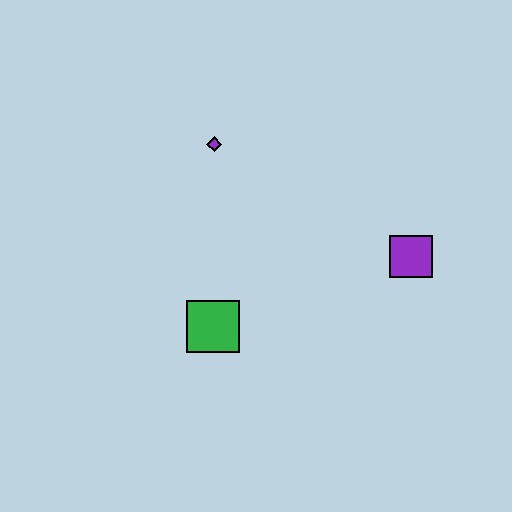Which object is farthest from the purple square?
The purple diamond is farthest from the purple square.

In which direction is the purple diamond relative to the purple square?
The purple diamond is to the left of the purple square.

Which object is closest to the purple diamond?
The green square is closest to the purple diamond.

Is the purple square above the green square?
Yes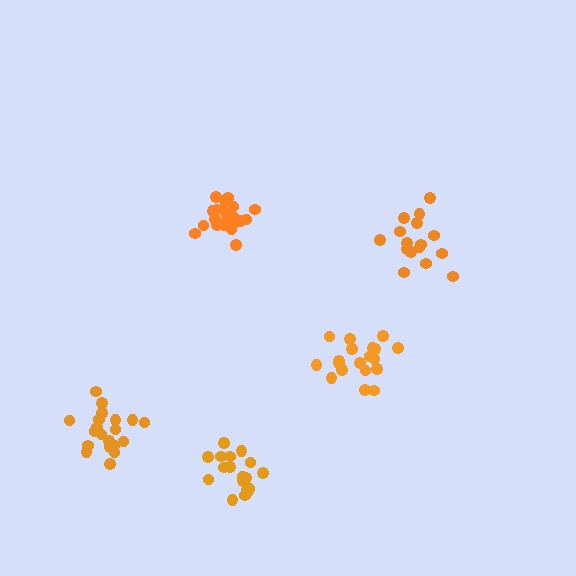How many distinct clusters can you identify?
There are 5 distinct clusters.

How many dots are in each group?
Group 1: 19 dots, Group 2: 20 dots, Group 3: 16 dots, Group 4: 18 dots, Group 5: 20 dots (93 total).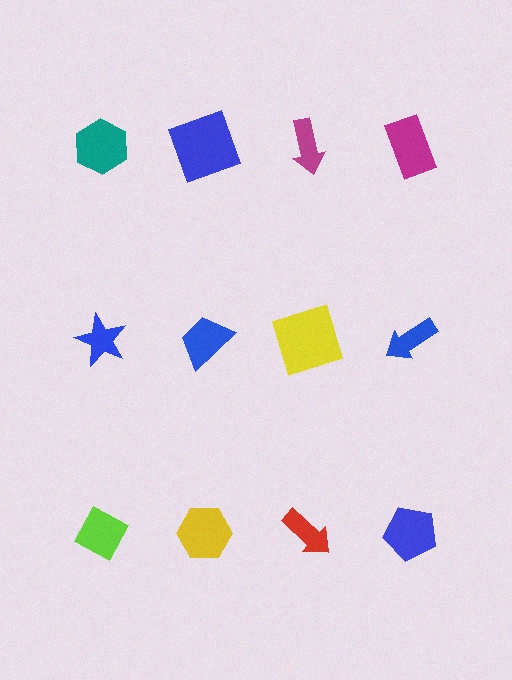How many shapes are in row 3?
4 shapes.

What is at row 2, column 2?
A blue trapezoid.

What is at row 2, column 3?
A yellow square.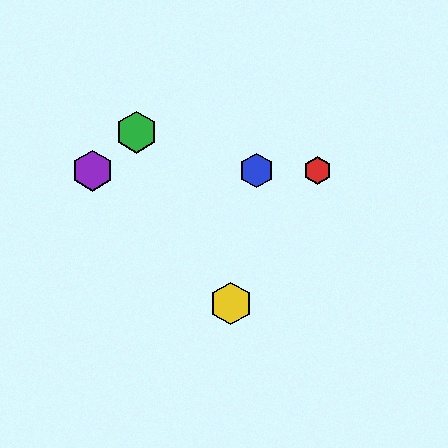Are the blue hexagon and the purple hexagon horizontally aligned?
Yes, both are at y≈171.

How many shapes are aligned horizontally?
3 shapes (the red hexagon, the blue hexagon, the purple hexagon) are aligned horizontally.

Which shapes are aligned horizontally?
The red hexagon, the blue hexagon, the purple hexagon are aligned horizontally.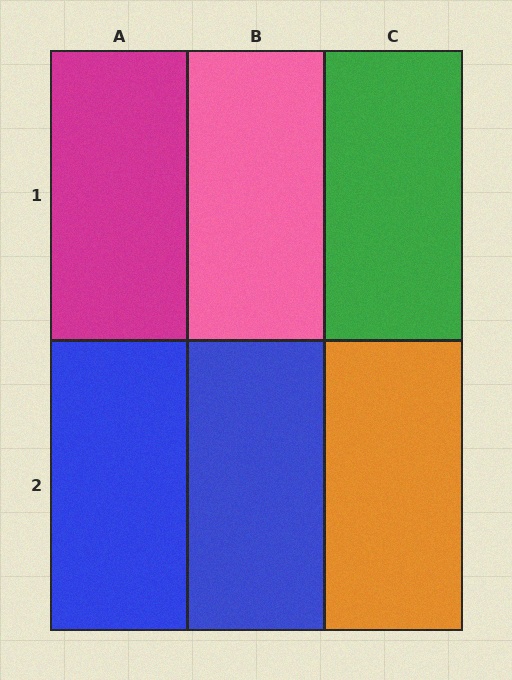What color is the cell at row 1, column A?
Magenta.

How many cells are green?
1 cell is green.